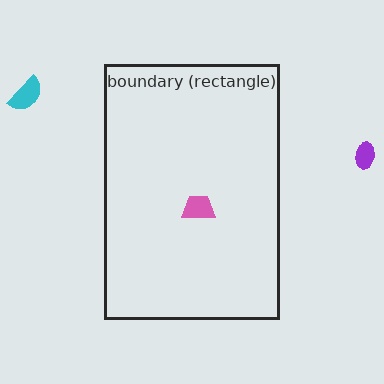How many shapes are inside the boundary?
1 inside, 2 outside.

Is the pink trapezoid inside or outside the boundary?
Inside.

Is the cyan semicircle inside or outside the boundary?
Outside.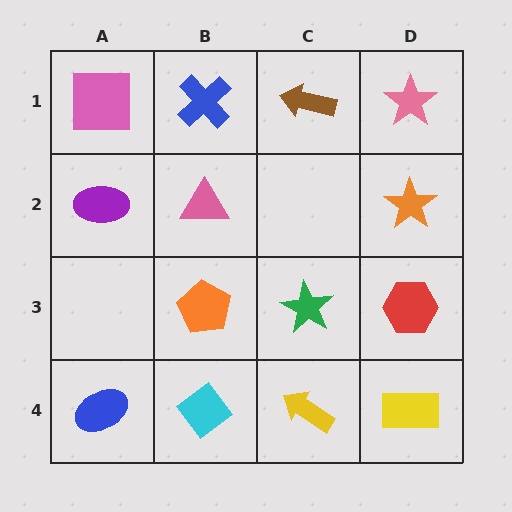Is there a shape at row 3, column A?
No, that cell is empty.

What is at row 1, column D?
A pink star.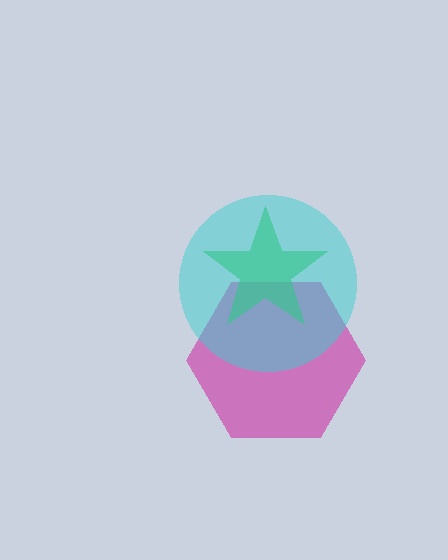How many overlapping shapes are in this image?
There are 3 overlapping shapes in the image.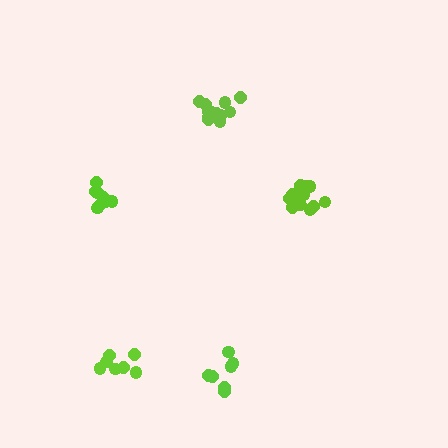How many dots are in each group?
Group 1: 13 dots, Group 2: 8 dots, Group 3: 7 dots, Group 4: 13 dots, Group 5: 7 dots (48 total).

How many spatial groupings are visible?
There are 5 spatial groupings.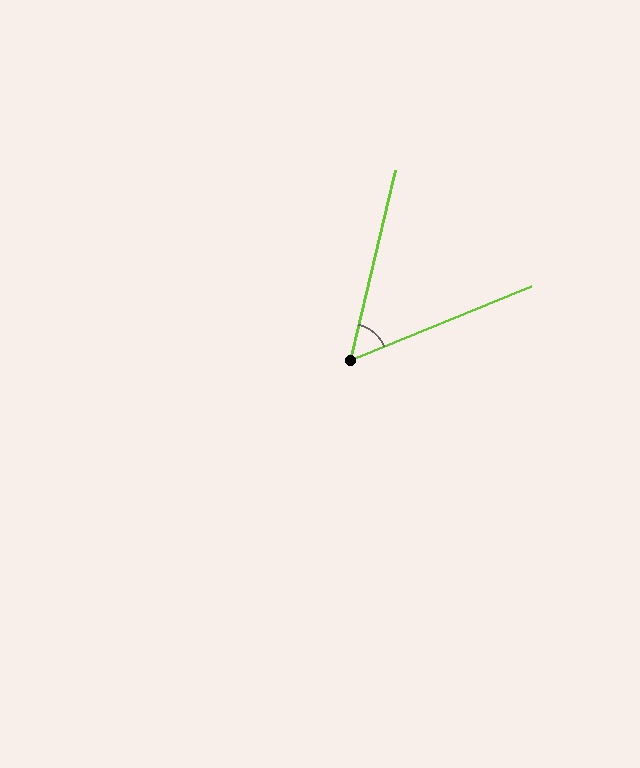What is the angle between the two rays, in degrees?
Approximately 55 degrees.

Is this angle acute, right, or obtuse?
It is acute.